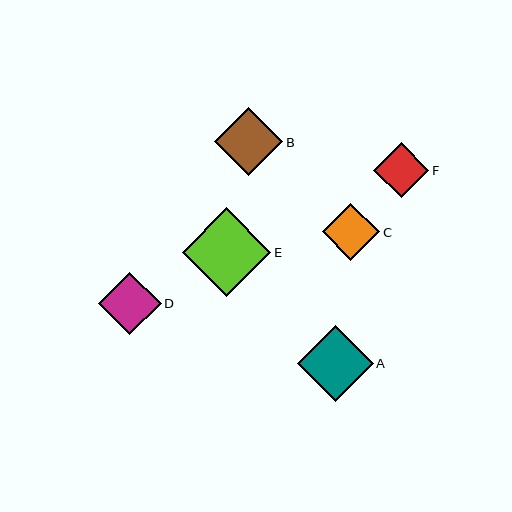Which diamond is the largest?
Diamond E is the largest with a size of approximately 89 pixels.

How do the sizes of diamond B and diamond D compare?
Diamond B and diamond D are approximately the same size.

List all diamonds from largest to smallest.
From largest to smallest: E, A, B, D, C, F.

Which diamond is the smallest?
Diamond F is the smallest with a size of approximately 55 pixels.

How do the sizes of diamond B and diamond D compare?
Diamond B and diamond D are approximately the same size.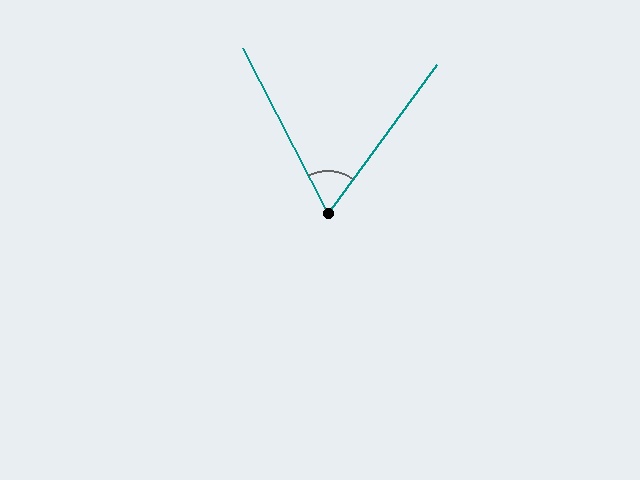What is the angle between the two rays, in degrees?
Approximately 63 degrees.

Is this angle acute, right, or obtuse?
It is acute.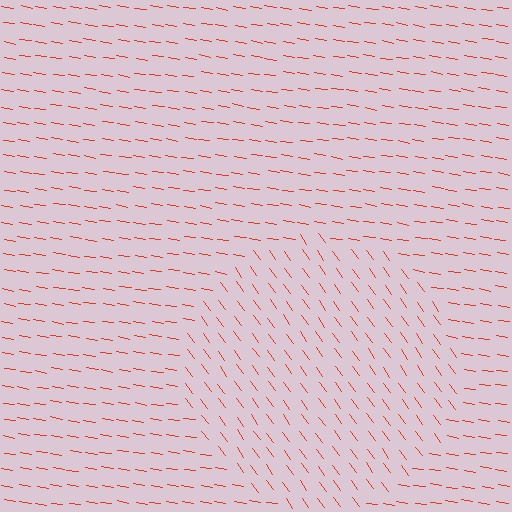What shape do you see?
I see a circle.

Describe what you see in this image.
The image is filled with small red line segments. A circle region in the image has lines oriented differently from the surrounding lines, creating a visible texture boundary.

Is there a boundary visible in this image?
Yes, there is a texture boundary formed by a change in line orientation.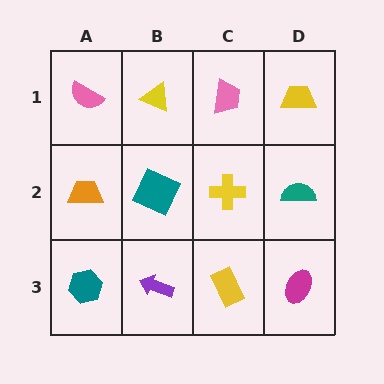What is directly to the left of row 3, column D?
A yellow rectangle.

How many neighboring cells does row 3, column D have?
2.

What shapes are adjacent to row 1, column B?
A teal square (row 2, column B), a pink semicircle (row 1, column A), a pink trapezoid (row 1, column C).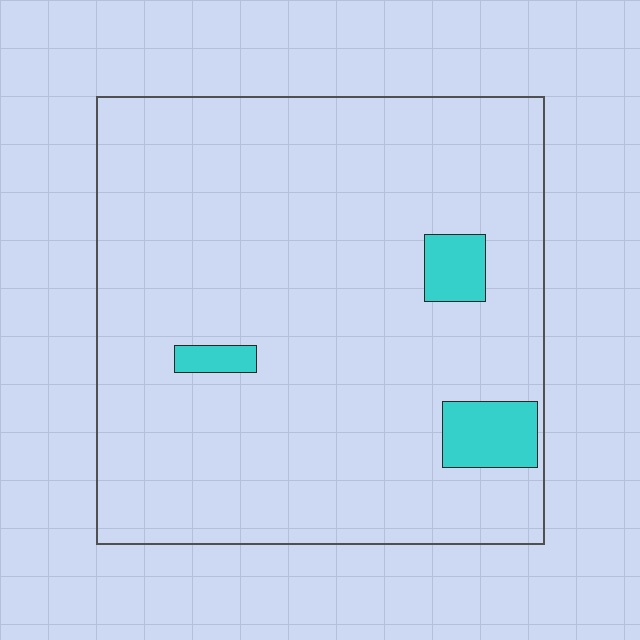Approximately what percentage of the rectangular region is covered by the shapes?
Approximately 5%.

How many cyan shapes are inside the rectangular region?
3.